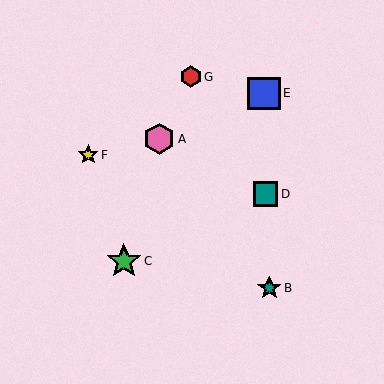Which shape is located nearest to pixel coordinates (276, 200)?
The teal square (labeled D) at (266, 194) is nearest to that location.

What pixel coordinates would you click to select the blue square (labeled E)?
Click at (264, 93) to select the blue square E.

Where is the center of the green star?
The center of the green star is at (124, 261).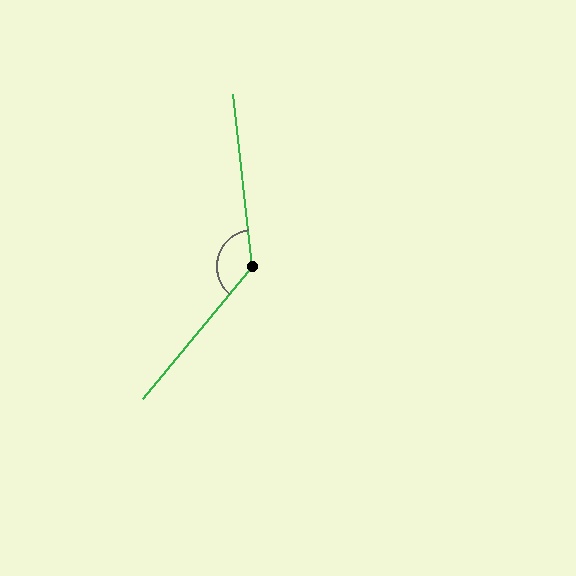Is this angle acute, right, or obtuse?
It is obtuse.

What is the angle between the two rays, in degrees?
Approximately 134 degrees.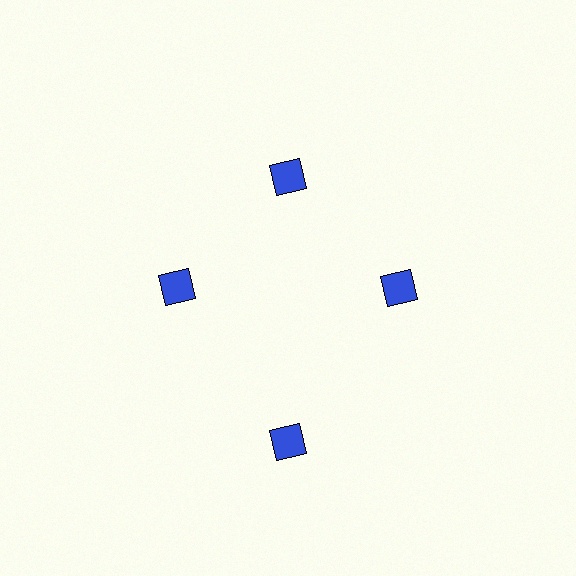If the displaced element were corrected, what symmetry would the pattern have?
It would have 4-fold rotational symmetry — the pattern would map onto itself every 90 degrees.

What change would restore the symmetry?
The symmetry would be restored by moving it inward, back onto the ring so that all 4 diamonds sit at equal angles and equal distance from the center.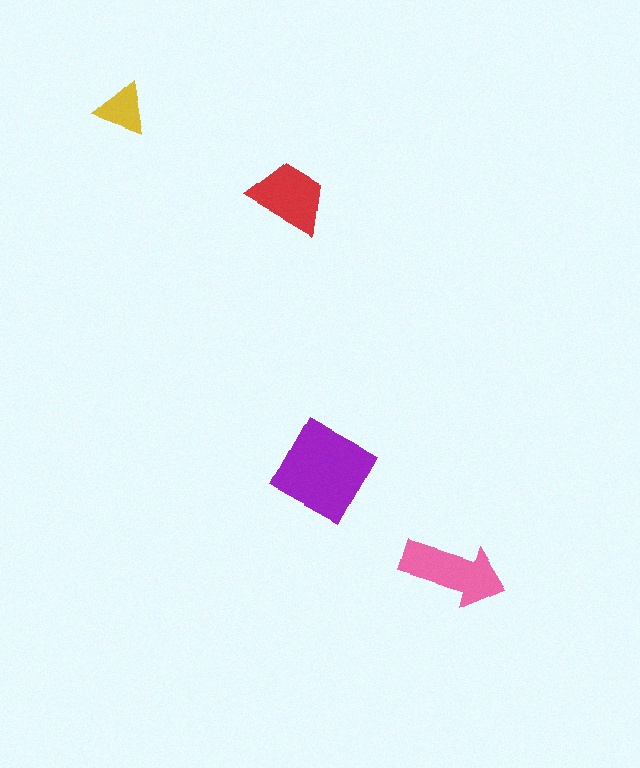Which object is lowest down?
The pink arrow is bottommost.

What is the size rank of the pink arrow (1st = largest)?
2nd.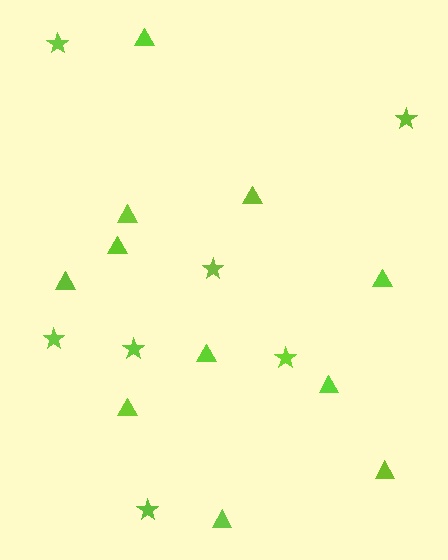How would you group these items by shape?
There are 2 groups: one group of stars (7) and one group of triangles (11).